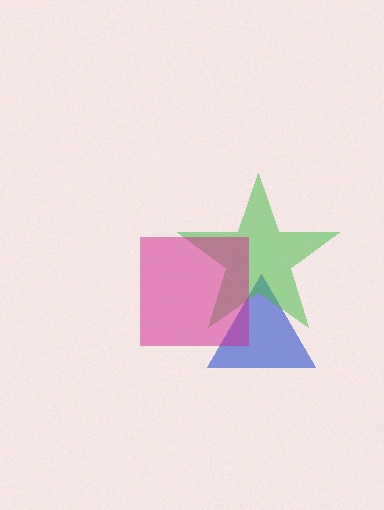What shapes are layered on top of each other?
The layered shapes are: a blue triangle, a green star, a magenta square.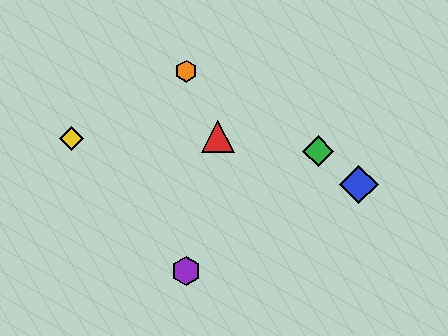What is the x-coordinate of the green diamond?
The green diamond is at x≈318.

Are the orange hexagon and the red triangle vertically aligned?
No, the orange hexagon is at x≈186 and the red triangle is at x≈218.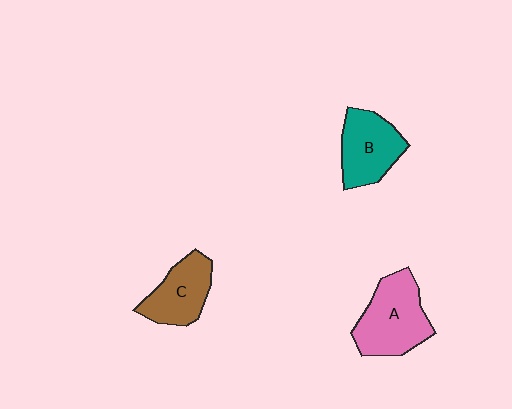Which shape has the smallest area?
Shape C (brown).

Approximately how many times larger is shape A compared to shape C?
Approximately 1.3 times.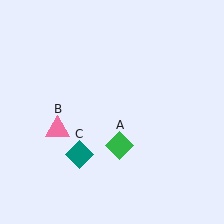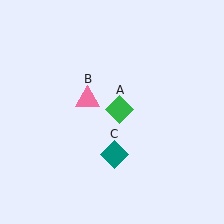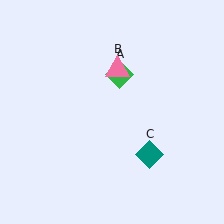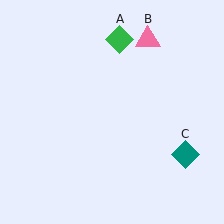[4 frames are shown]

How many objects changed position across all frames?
3 objects changed position: green diamond (object A), pink triangle (object B), teal diamond (object C).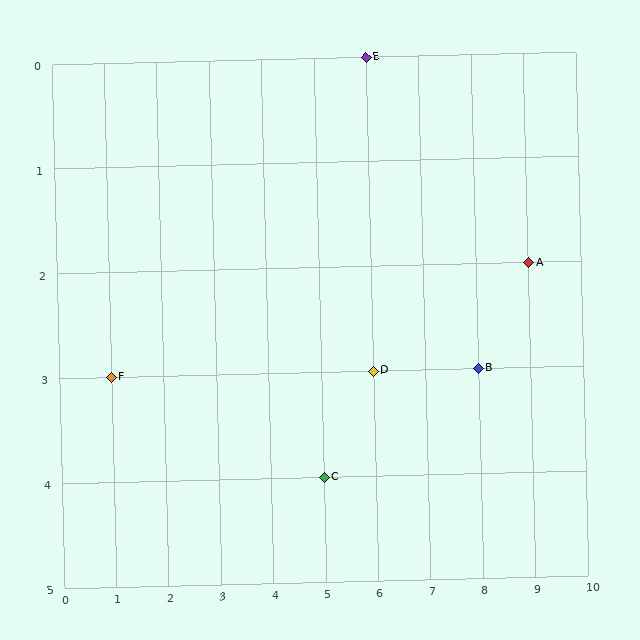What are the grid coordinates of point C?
Point C is at grid coordinates (5, 4).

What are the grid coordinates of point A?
Point A is at grid coordinates (9, 2).